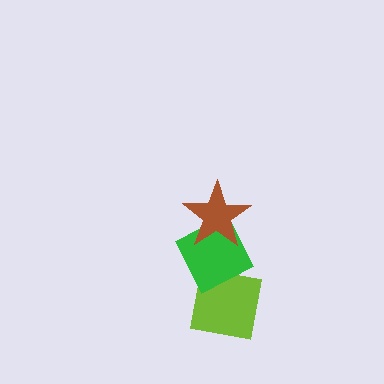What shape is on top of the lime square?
The green diamond is on top of the lime square.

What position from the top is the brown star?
The brown star is 1st from the top.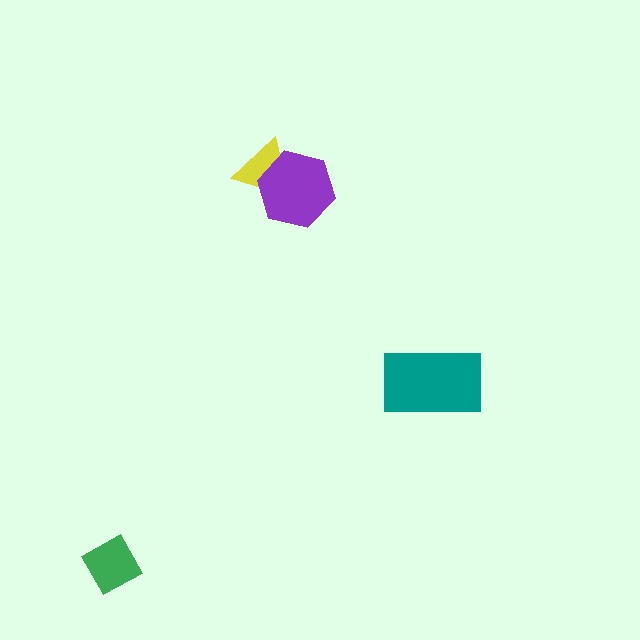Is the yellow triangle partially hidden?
Yes, it is partially covered by another shape.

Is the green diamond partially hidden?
No, no other shape covers it.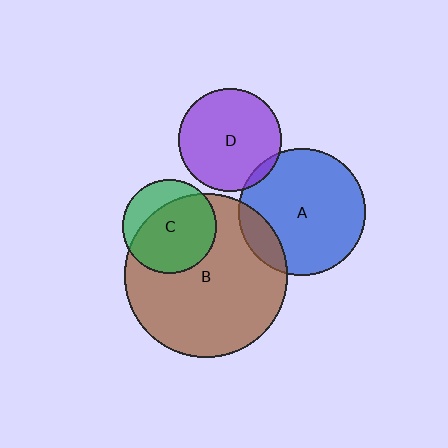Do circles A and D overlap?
Yes.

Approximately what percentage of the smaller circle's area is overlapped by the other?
Approximately 5%.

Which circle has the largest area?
Circle B (brown).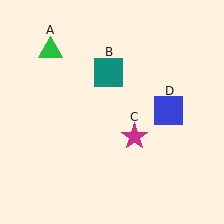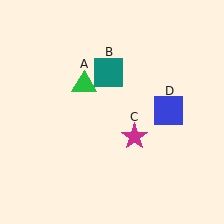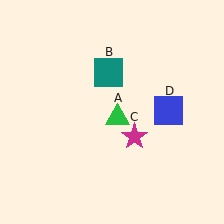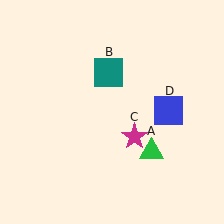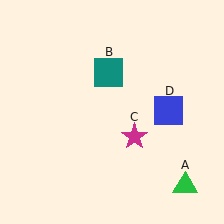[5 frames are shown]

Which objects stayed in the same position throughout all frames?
Teal square (object B) and magenta star (object C) and blue square (object D) remained stationary.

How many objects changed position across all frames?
1 object changed position: green triangle (object A).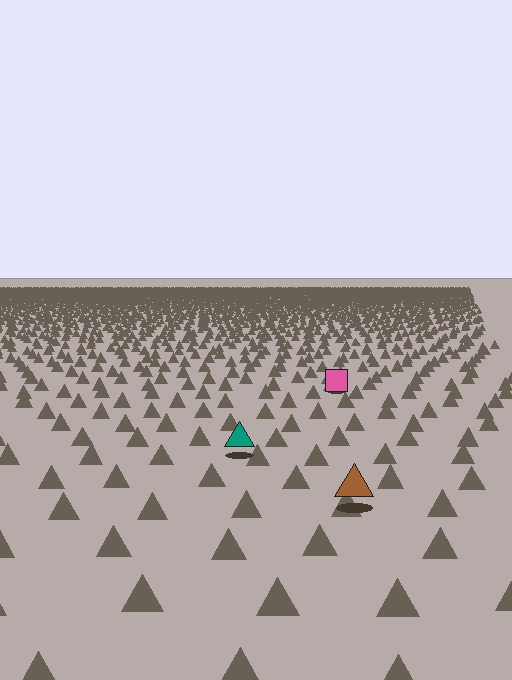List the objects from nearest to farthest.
From nearest to farthest: the brown triangle, the teal triangle, the pink square.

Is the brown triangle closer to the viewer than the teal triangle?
Yes. The brown triangle is closer — you can tell from the texture gradient: the ground texture is coarser near it.